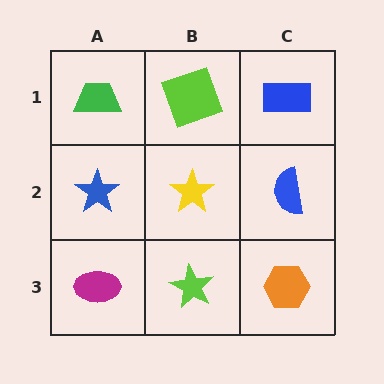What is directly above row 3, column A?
A blue star.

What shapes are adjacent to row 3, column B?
A yellow star (row 2, column B), a magenta ellipse (row 3, column A), an orange hexagon (row 3, column C).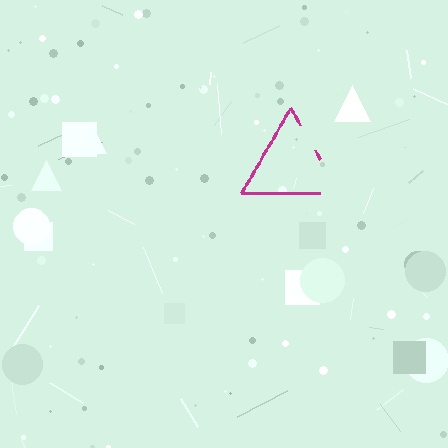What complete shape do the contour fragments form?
The contour fragments form a triangle.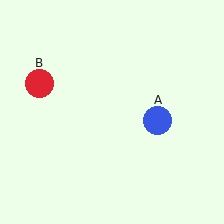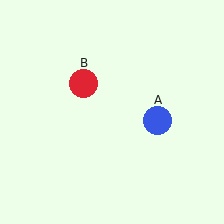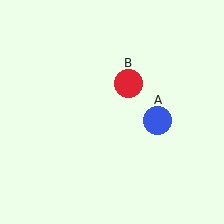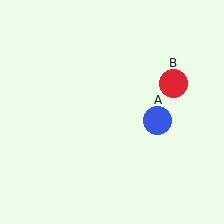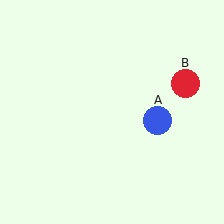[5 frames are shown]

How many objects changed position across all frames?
1 object changed position: red circle (object B).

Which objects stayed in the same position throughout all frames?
Blue circle (object A) remained stationary.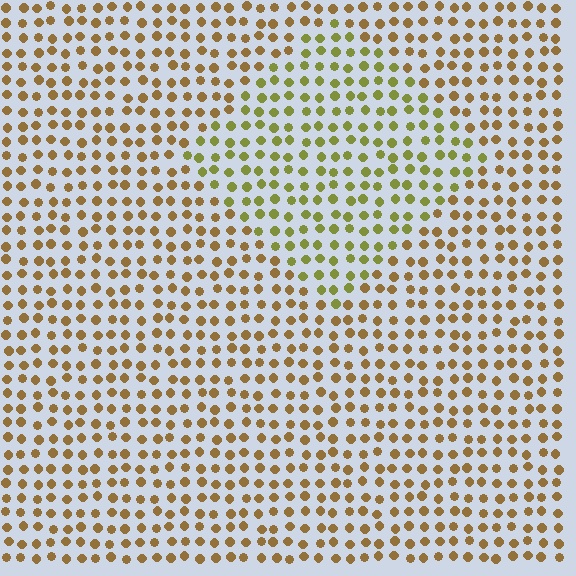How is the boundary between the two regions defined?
The boundary is defined purely by a slight shift in hue (about 36 degrees). Spacing, size, and orientation are identical on both sides.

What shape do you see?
I see a diamond.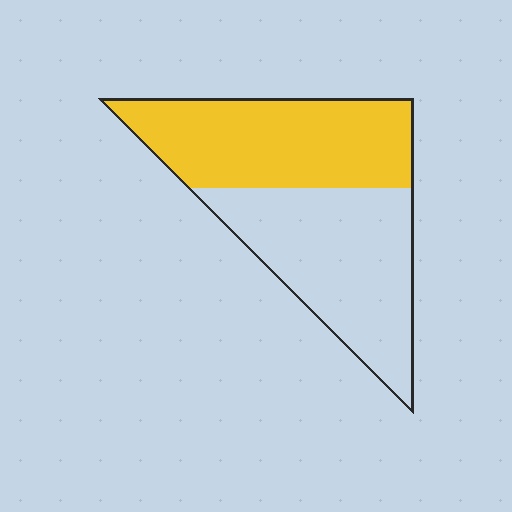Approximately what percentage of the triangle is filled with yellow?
Approximately 50%.